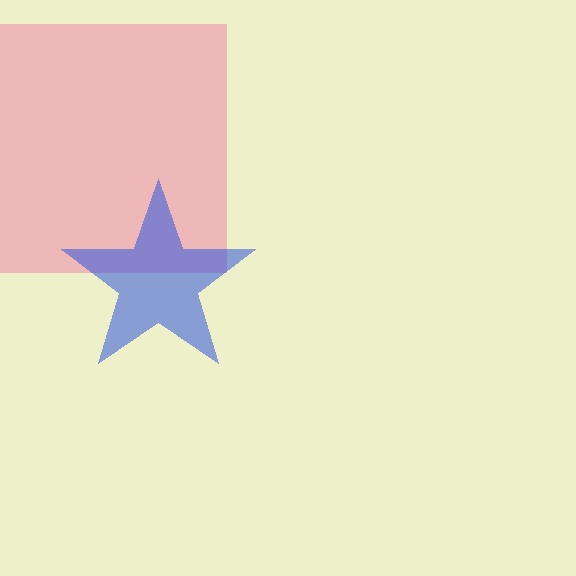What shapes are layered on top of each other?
The layered shapes are: a pink square, a blue star.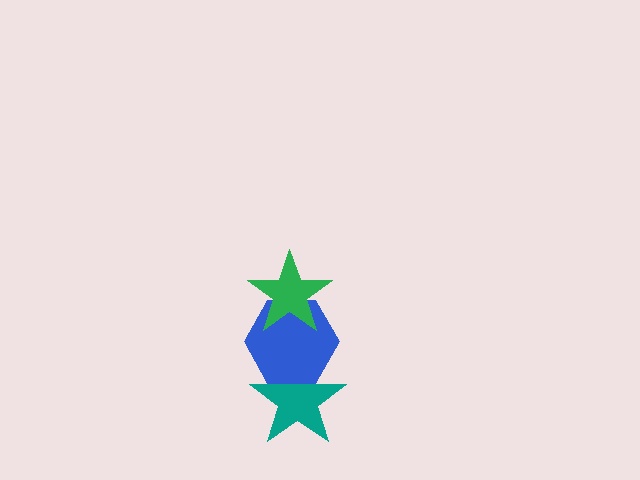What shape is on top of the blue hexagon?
The green star is on top of the blue hexagon.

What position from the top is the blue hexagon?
The blue hexagon is 2nd from the top.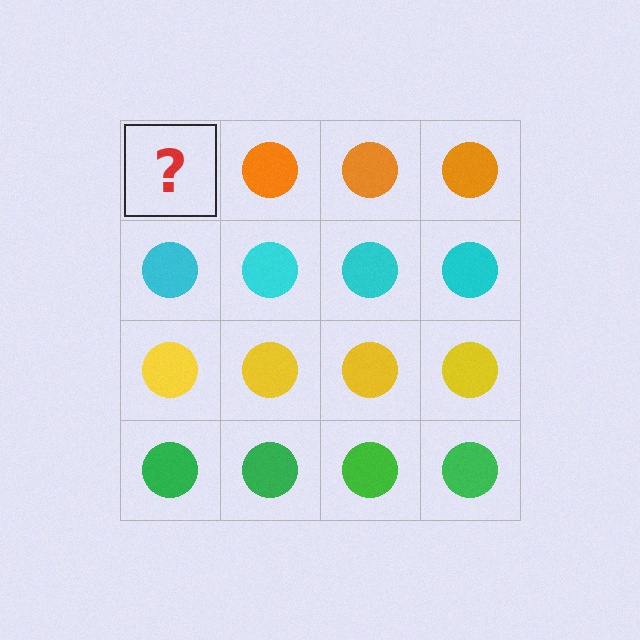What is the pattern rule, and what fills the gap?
The rule is that each row has a consistent color. The gap should be filled with an orange circle.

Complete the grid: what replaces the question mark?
The question mark should be replaced with an orange circle.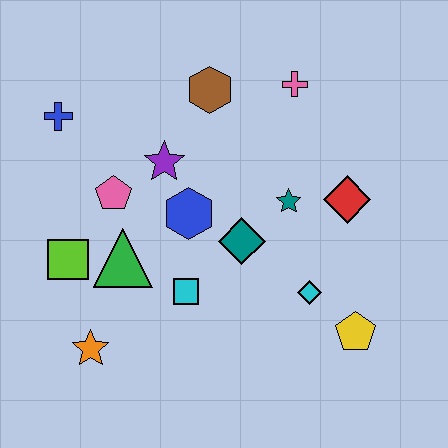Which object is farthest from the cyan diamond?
The blue cross is farthest from the cyan diamond.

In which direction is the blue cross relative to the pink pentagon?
The blue cross is above the pink pentagon.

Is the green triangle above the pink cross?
No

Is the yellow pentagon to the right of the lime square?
Yes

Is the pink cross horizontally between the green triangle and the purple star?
No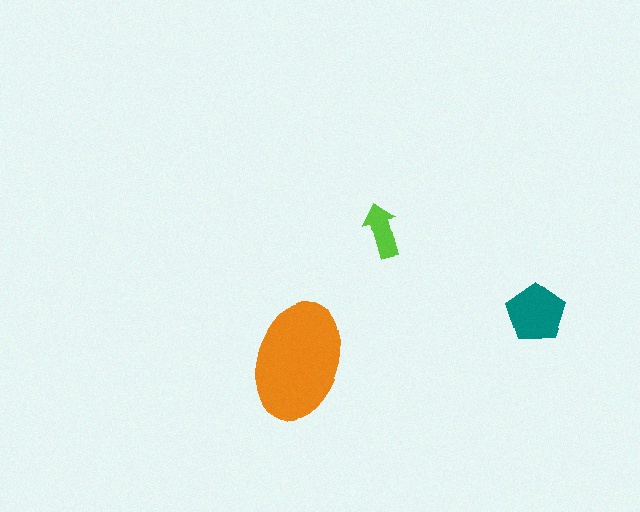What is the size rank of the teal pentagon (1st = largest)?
2nd.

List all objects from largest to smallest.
The orange ellipse, the teal pentagon, the lime arrow.